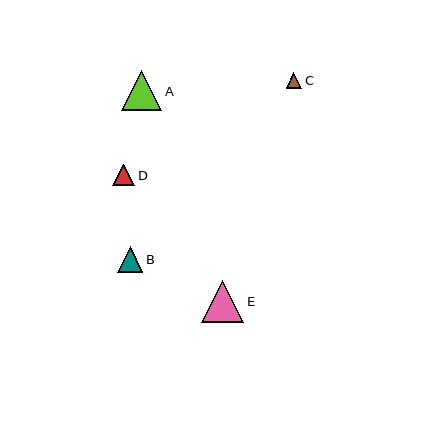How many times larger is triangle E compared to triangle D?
Triangle E is approximately 1.9 times the size of triangle D.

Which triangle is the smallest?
Triangle C is the smallest with a size of approximately 16 pixels.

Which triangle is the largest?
Triangle E is the largest with a size of approximately 42 pixels.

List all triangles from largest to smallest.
From largest to smallest: E, A, B, D, C.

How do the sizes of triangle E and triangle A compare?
Triangle E and triangle A are approximately the same size.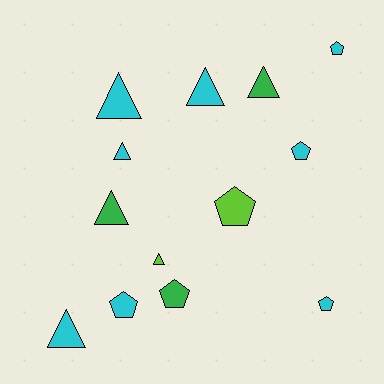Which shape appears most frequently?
Triangle, with 7 objects.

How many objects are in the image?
There are 13 objects.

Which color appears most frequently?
Cyan, with 8 objects.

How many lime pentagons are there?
There is 1 lime pentagon.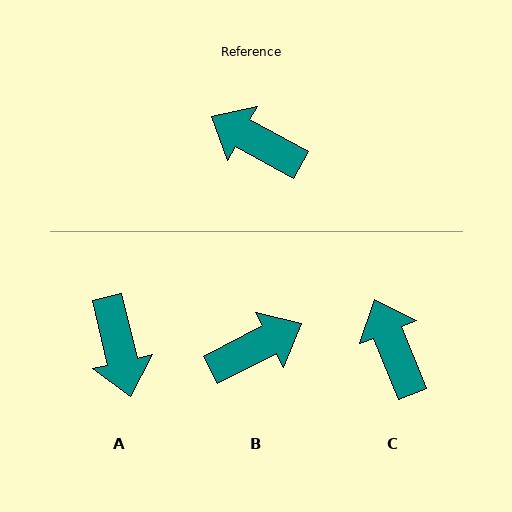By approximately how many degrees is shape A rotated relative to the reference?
Approximately 132 degrees counter-clockwise.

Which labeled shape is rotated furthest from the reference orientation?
A, about 132 degrees away.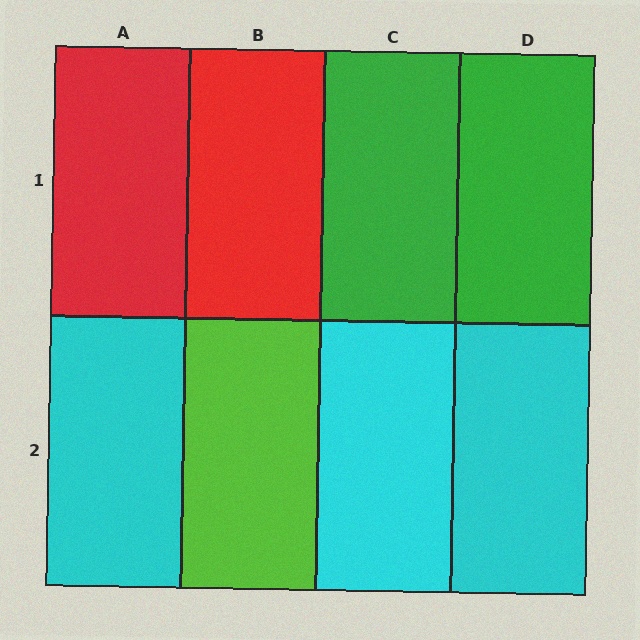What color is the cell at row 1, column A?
Red.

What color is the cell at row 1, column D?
Green.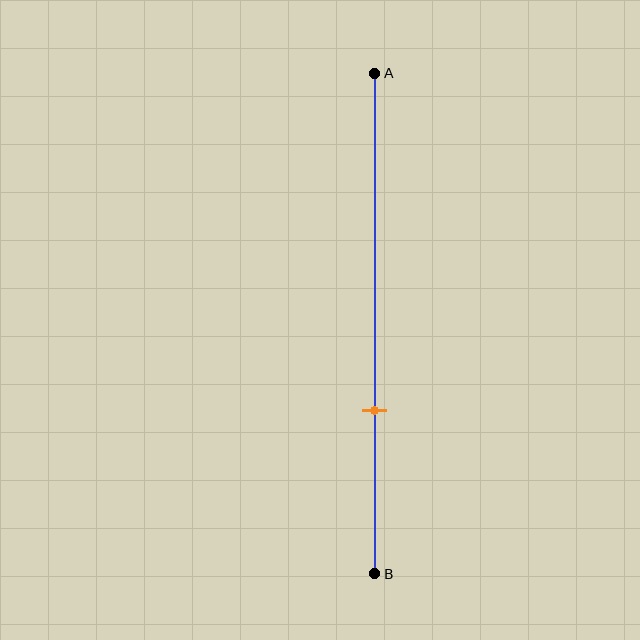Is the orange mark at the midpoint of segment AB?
No, the mark is at about 65% from A, not at the 50% midpoint.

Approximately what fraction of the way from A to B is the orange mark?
The orange mark is approximately 65% of the way from A to B.